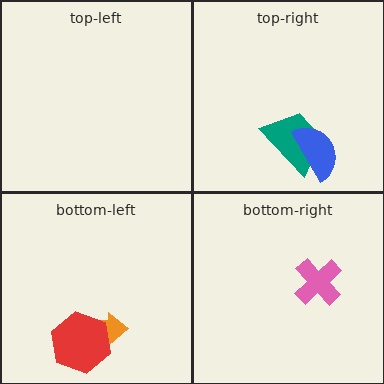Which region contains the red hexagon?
The bottom-left region.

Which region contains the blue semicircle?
The top-right region.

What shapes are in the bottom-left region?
The orange arrow, the red hexagon.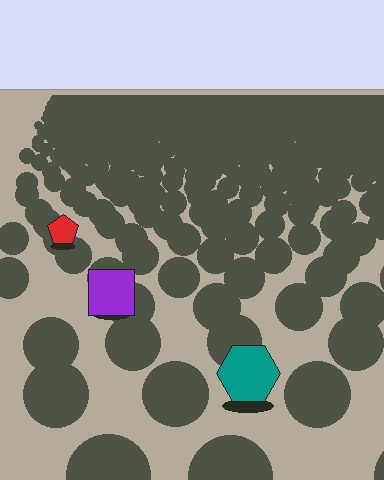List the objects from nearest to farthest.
From nearest to farthest: the teal hexagon, the purple square, the red pentagon.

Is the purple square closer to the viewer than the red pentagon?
Yes. The purple square is closer — you can tell from the texture gradient: the ground texture is coarser near it.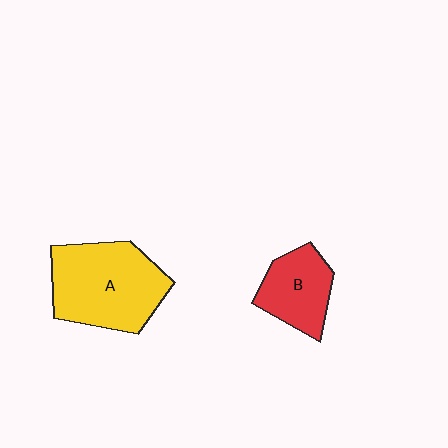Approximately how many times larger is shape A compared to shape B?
Approximately 1.8 times.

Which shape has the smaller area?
Shape B (red).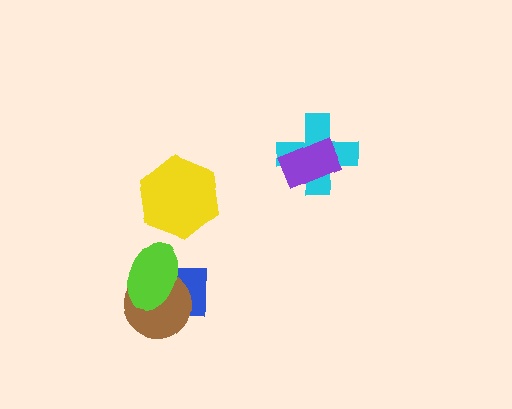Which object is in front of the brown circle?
The lime ellipse is in front of the brown circle.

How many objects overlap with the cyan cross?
1 object overlaps with the cyan cross.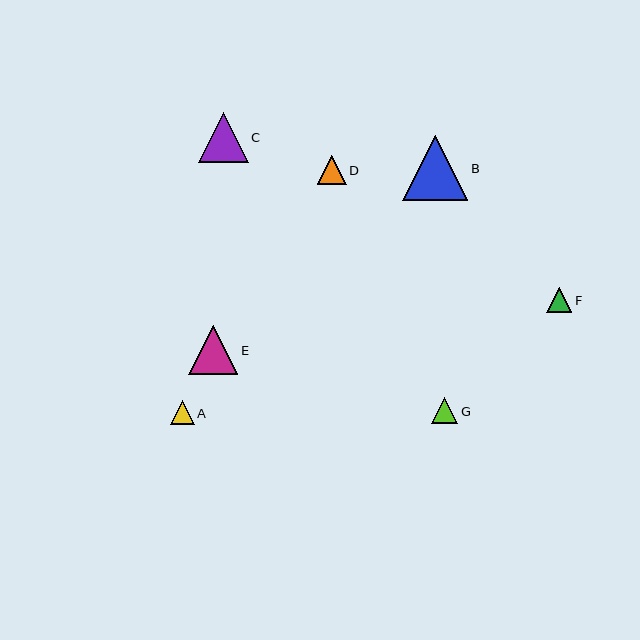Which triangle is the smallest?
Triangle A is the smallest with a size of approximately 24 pixels.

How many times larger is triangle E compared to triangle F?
Triangle E is approximately 1.9 times the size of triangle F.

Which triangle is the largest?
Triangle B is the largest with a size of approximately 65 pixels.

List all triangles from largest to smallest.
From largest to smallest: B, C, E, D, G, F, A.